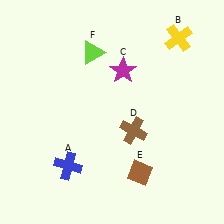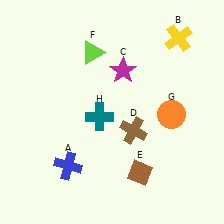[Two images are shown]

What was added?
An orange circle (G), a teal cross (H) were added in Image 2.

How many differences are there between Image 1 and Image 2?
There are 2 differences between the two images.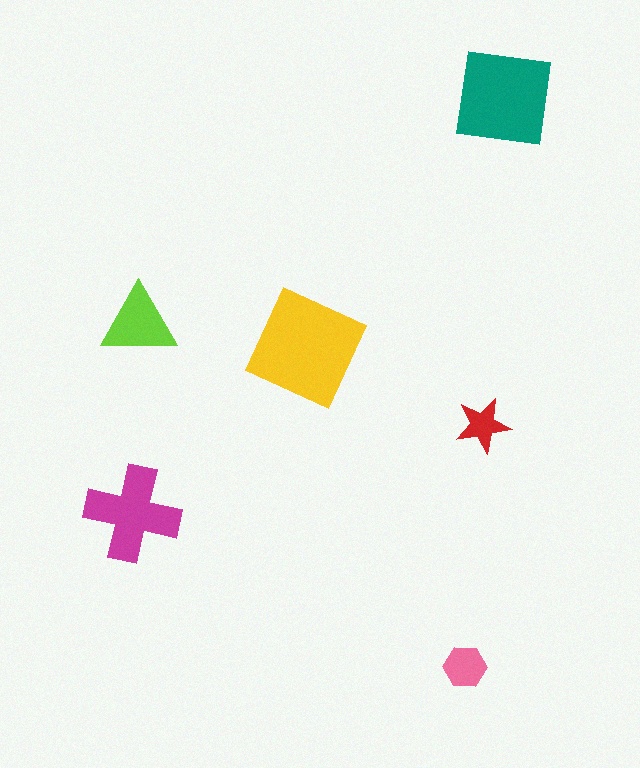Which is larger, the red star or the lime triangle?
The lime triangle.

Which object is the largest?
The yellow square.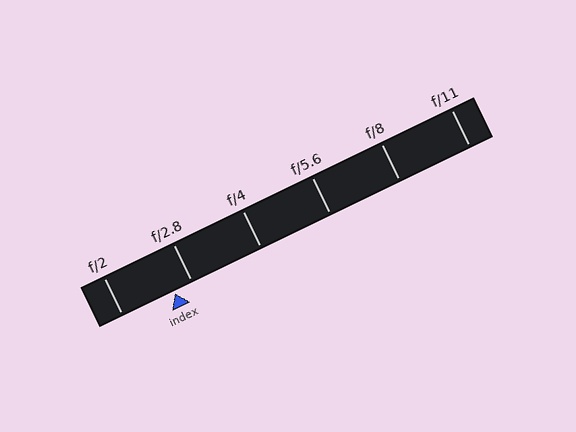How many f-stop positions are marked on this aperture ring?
There are 6 f-stop positions marked.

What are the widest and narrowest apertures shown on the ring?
The widest aperture shown is f/2 and the narrowest is f/11.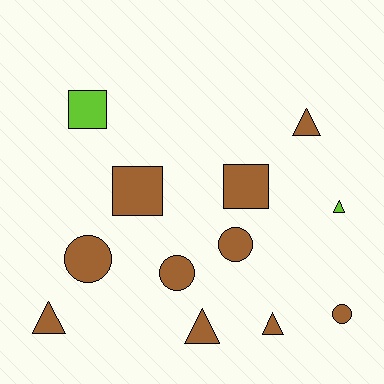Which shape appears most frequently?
Triangle, with 5 objects.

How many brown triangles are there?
There are 4 brown triangles.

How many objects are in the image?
There are 12 objects.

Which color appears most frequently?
Brown, with 10 objects.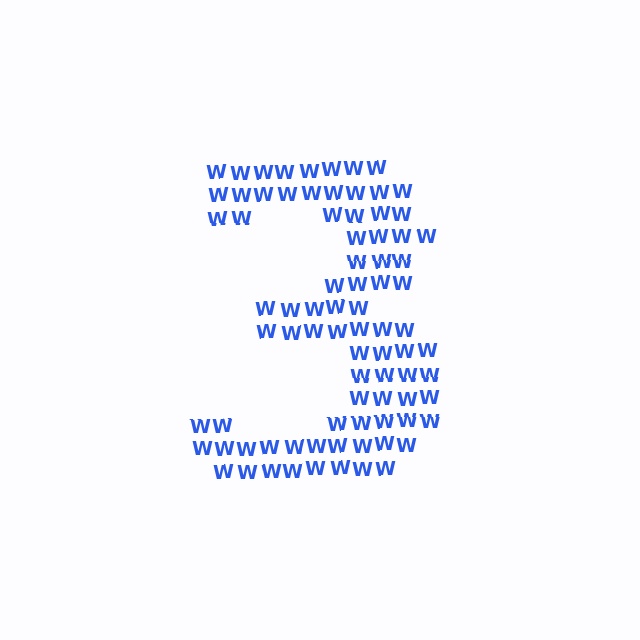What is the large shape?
The large shape is the digit 3.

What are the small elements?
The small elements are letter W's.